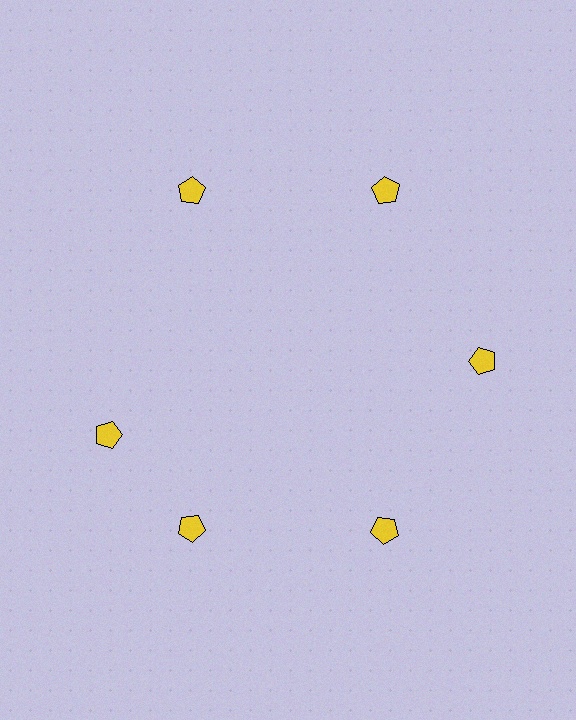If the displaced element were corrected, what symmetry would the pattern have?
It would have 6-fold rotational symmetry — the pattern would map onto itself every 60 degrees.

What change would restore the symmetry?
The symmetry would be restored by rotating it back into even spacing with its neighbors so that all 6 pentagons sit at equal angles and equal distance from the center.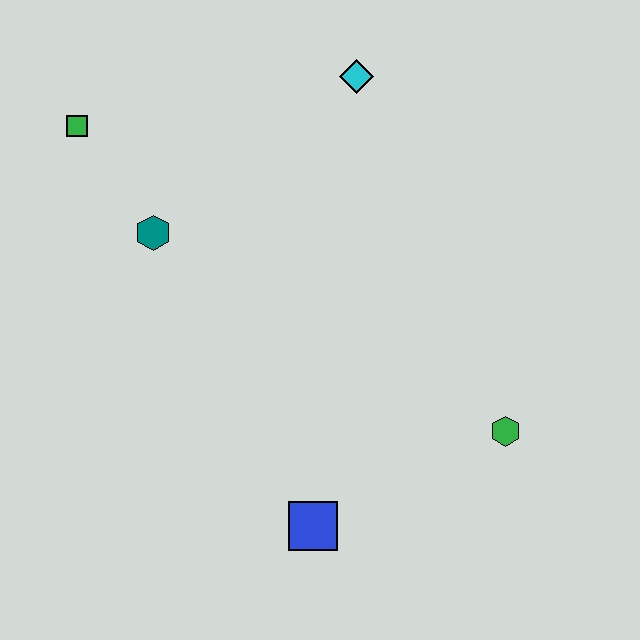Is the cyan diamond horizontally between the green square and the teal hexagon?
No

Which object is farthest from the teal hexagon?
The green hexagon is farthest from the teal hexagon.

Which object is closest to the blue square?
The green hexagon is closest to the blue square.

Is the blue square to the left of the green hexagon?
Yes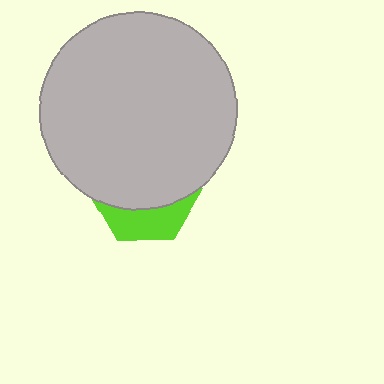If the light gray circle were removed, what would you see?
You would see the complete lime hexagon.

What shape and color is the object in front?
The object in front is a light gray circle.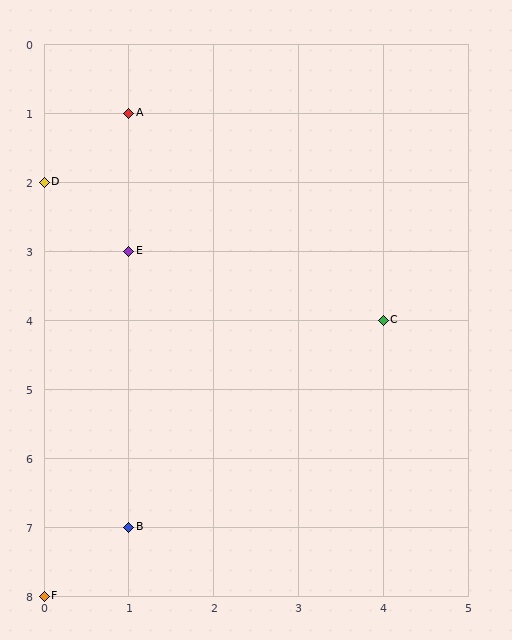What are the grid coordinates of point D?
Point D is at grid coordinates (0, 2).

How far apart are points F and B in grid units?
Points F and B are 1 column and 1 row apart (about 1.4 grid units diagonally).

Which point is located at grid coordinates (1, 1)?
Point A is at (1, 1).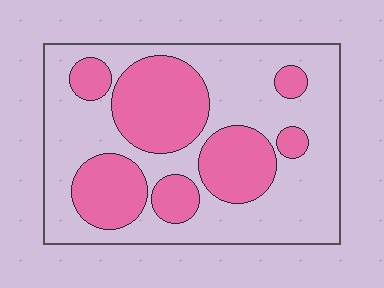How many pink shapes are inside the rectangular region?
7.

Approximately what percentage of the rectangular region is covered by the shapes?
Approximately 35%.